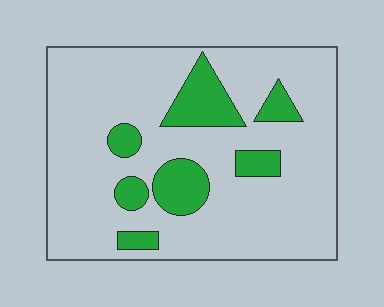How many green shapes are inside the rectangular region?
7.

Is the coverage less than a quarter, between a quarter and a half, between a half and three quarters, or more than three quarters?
Less than a quarter.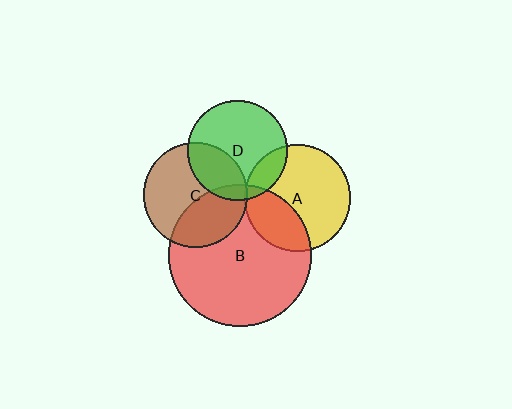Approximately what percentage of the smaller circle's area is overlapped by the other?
Approximately 5%.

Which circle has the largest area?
Circle B (red).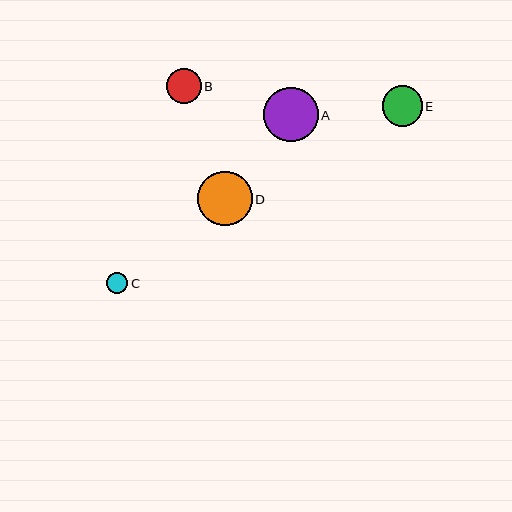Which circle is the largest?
Circle D is the largest with a size of approximately 55 pixels.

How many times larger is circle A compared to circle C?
Circle A is approximately 2.6 times the size of circle C.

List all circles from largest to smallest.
From largest to smallest: D, A, E, B, C.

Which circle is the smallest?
Circle C is the smallest with a size of approximately 21 pixels.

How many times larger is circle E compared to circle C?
Circle E is approximately 1.9 times the size of circle C.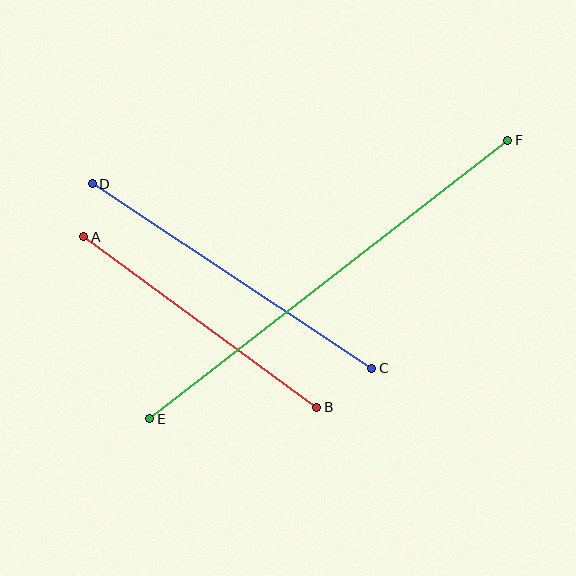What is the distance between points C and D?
The distance is approximately 335 pixels.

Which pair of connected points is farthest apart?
Points E and F are farthest apart.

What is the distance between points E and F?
The distance is approximately 454 pixels.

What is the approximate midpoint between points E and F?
The midpoint is at approximately (329, 280) pixels.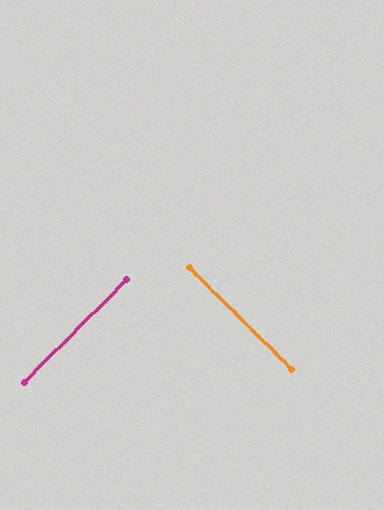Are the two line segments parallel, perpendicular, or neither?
Perpendicular — they meet at approximately 90°.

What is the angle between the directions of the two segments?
Approximately 90 degrees.